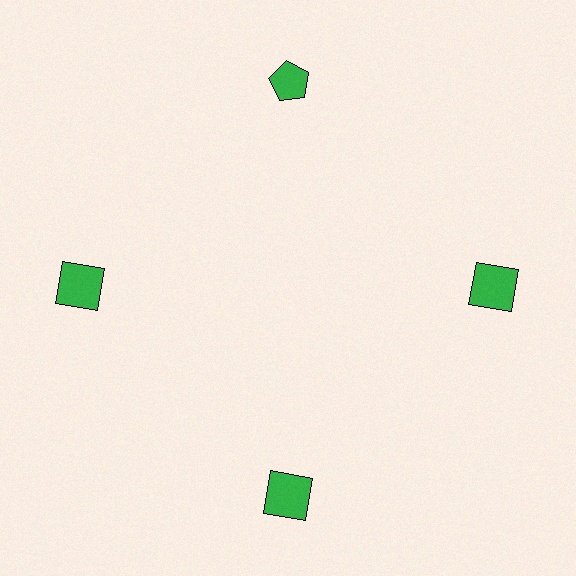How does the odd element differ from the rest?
It has a different shape: pentagon instead of square.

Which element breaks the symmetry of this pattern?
The green pentagon at roughly the 12 o'clock position breaks the symmetry. All other shapes are green squares.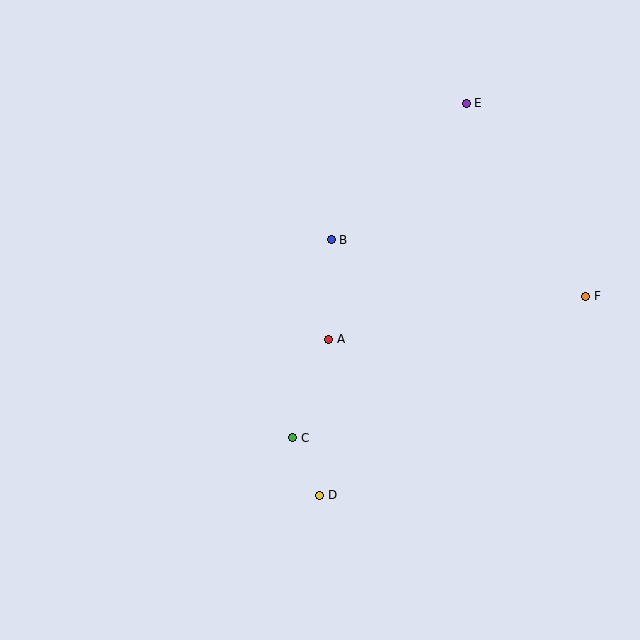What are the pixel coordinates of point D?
Point D is at (320, 495).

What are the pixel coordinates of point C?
Point C is at (293, 438).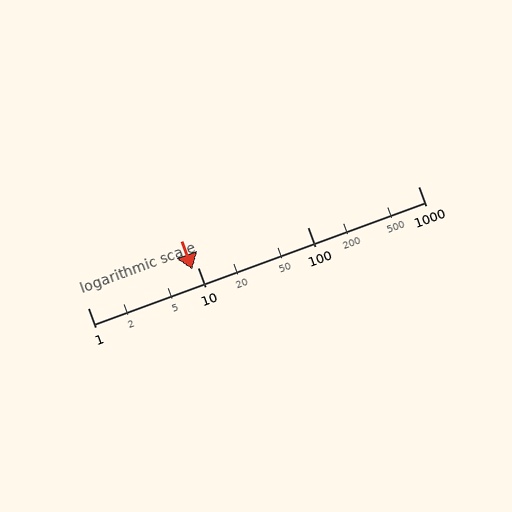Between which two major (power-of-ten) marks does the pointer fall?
The pointer is between 1 and 10.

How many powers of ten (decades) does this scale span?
The scale spans 3 decades, from 1 to 1000.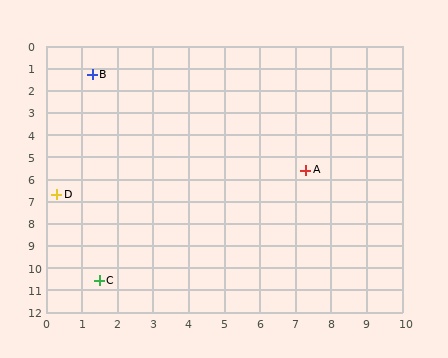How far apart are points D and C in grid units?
Points D and C are about 4.1 grid units apart.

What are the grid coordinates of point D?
Point D is at approximately (0.3, 6.7).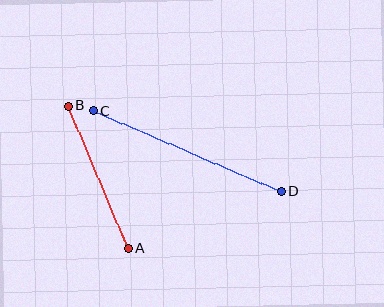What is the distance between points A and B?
The distance is approximately 155 pixels.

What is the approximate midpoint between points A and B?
The midpoint is at approximately (98, 177) pixels.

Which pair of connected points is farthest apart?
Points C and D are farthest apart.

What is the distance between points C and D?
The distance is approximately 204 pixels.